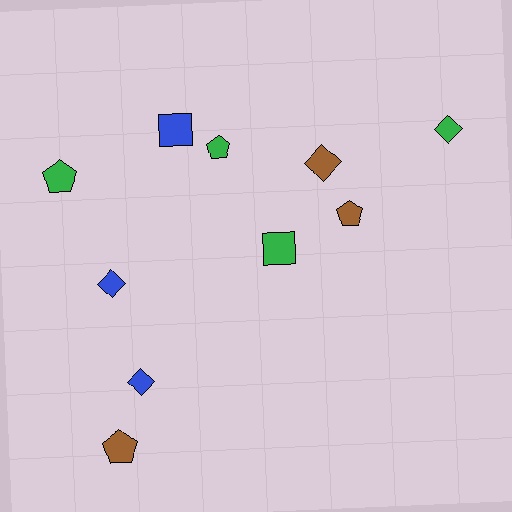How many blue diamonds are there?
There are 2 blue diamonds.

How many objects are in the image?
There are 10 objects.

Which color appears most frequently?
Green, with 4 objects.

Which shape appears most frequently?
Pentagon, with 4 objects.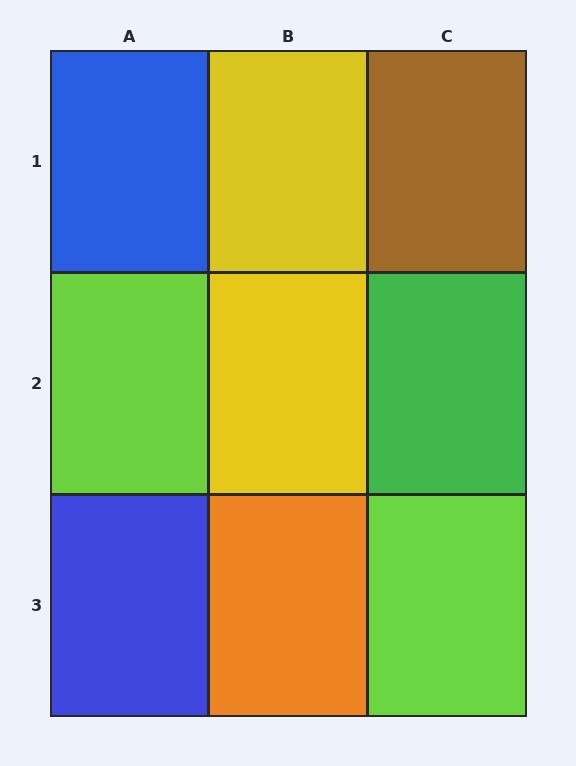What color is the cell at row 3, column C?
Lime.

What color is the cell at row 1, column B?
Yellow.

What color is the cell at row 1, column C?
Brown.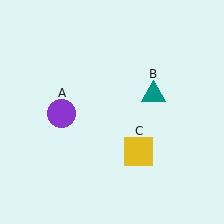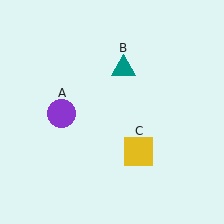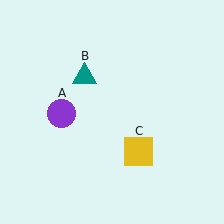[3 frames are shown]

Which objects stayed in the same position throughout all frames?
Purple circle (object A) and yellow square (object C) remained stationary.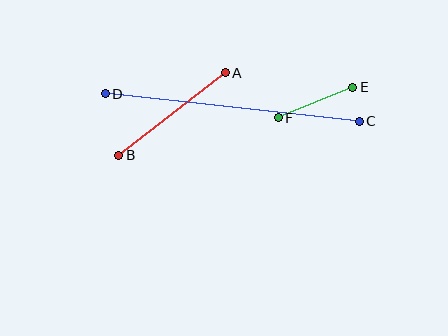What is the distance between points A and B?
The distance is approximately 135 pixels.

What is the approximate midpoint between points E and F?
The midpoint is at approximately (316, 102) pixels.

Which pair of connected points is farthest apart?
Points C and D are farthest apart.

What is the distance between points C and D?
The distance is approximately 256 pixels.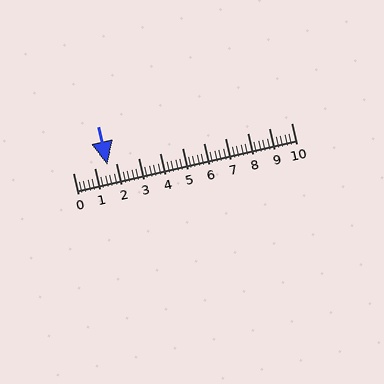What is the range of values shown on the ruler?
The ruler shows values from 0 to 10.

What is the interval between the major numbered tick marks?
The major tick marks are spaced 1 units apart.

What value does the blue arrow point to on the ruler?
The blue arrow points to approximately 1.6.